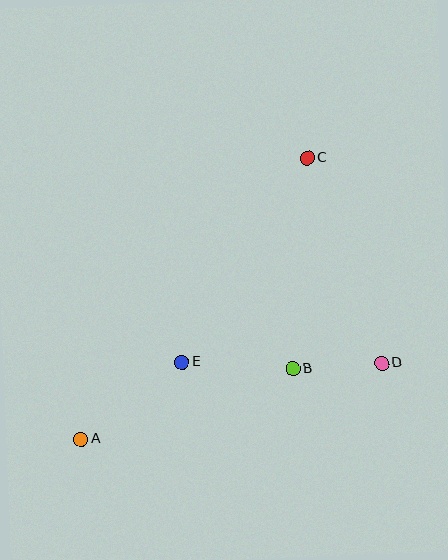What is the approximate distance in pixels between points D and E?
The distance between D and E is approximately 199 pixels.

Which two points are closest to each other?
Points B and D are closest to each other.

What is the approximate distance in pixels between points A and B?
The distance between A and B is approximately 223 pixels.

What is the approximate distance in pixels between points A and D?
The distance between A and D is approximately 310 pixels.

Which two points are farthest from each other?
Points A and C are farthest from each other.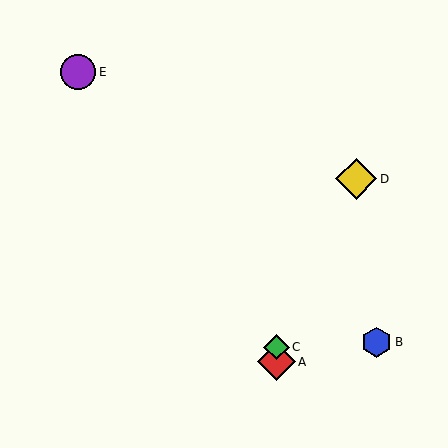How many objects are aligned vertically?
2 objects (A, C) are aligned vertically.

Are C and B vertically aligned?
No, C is at x≈277 and B is at x≈377.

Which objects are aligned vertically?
Objects A, C are aligned vertically.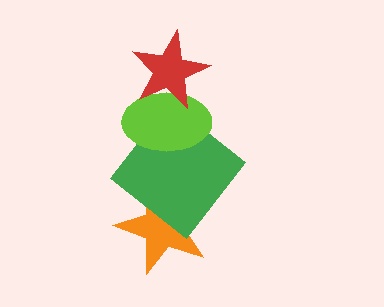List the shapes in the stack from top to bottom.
From top to bottom: the red star, the lime ellipse, the green diamond, the orange star.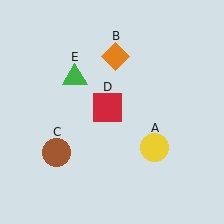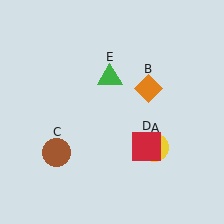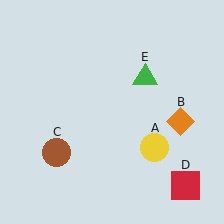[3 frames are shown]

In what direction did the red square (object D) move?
The red square (object D) moved down and to the right.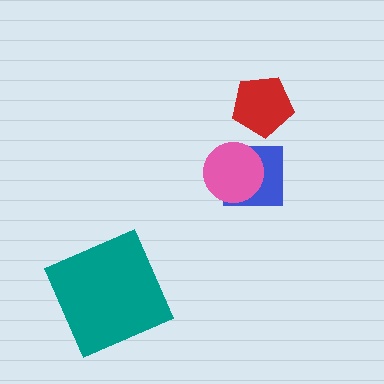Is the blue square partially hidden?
Yes, it is partially covered by another shape.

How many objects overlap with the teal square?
0 objects overlap with the teal square.